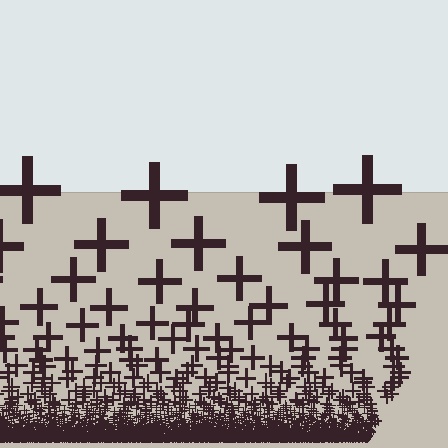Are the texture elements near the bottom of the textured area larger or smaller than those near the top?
Smaller. The gradient is inverted — elements near the bottom are smaller and denser.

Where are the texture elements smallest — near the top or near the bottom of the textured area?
Near the bottom.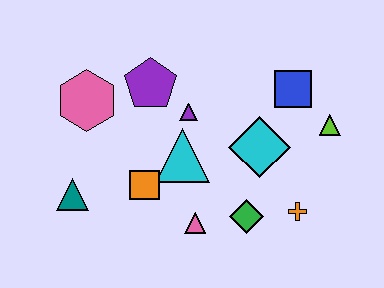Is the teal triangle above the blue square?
No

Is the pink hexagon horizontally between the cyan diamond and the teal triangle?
Yes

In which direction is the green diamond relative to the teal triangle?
The green diamond is to the right of the teal triangle.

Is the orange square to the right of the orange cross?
No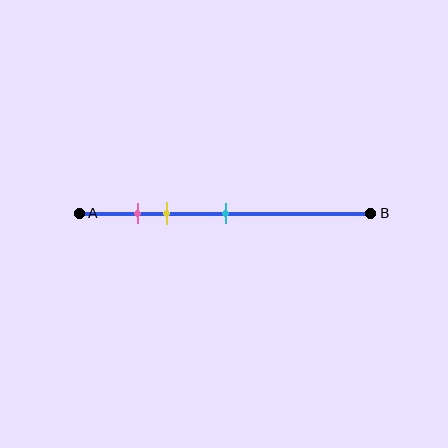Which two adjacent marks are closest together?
The pink and yellow marks are the closest adjacent pair.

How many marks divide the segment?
There are 3 marks dividing the segment.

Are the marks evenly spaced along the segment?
No, the marks are not evenly spaced.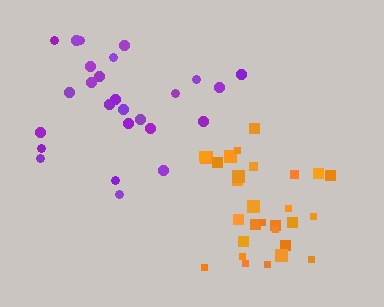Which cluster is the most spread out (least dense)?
Purple.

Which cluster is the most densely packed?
Orange.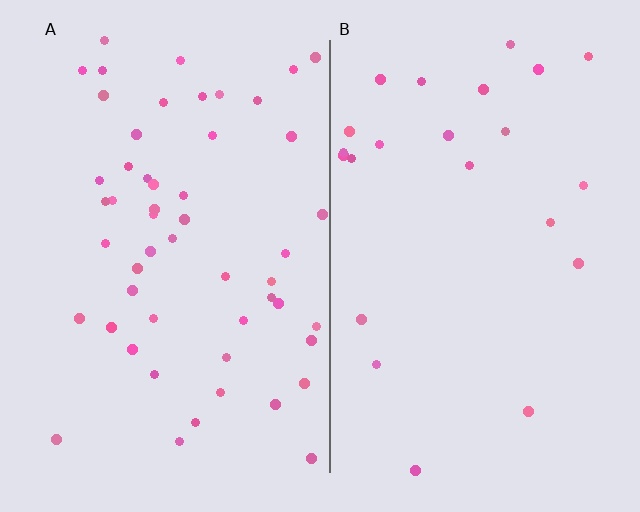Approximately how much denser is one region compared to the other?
Approximately 2.3× — region A over region B.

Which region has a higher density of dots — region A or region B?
A (the left).